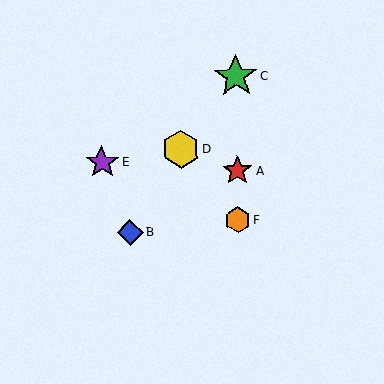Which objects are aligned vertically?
Objects A, C, F are aligned vertically.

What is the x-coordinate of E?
Object E is at x≈102.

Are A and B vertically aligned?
No, A is at x≈237 and B is at x≈130.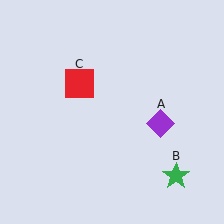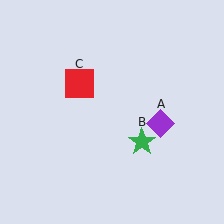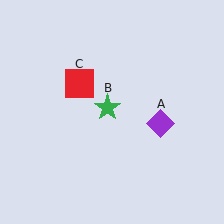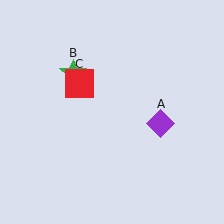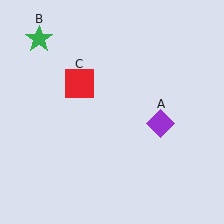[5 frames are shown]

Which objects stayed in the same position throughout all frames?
Purple diamond (object A) and red square (object C) remained stationary.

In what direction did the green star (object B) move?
The green star (object B) moved up and to the left.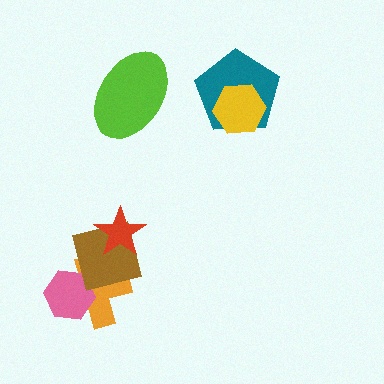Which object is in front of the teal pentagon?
The yellow hexagon is in front of the teal pentagon.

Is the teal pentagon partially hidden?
Yes, it is partially covered by another shape.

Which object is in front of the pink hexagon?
The brown square is in front of the pink hexagon.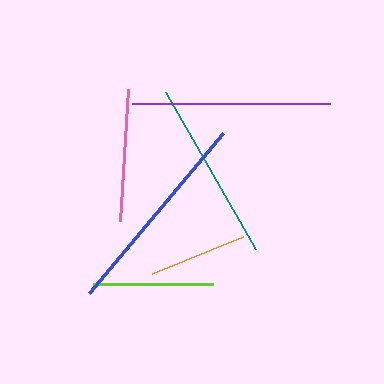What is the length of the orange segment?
The orange segment is approximately 99 pixels long.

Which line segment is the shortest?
The orange line is the shortest at approximately 99 pixels.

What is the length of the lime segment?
The lime segment is approximately 119 pixels long.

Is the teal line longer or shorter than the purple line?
The purple line is longer than the teal line.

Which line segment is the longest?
The blue line is the longest at approximately 209 pixels.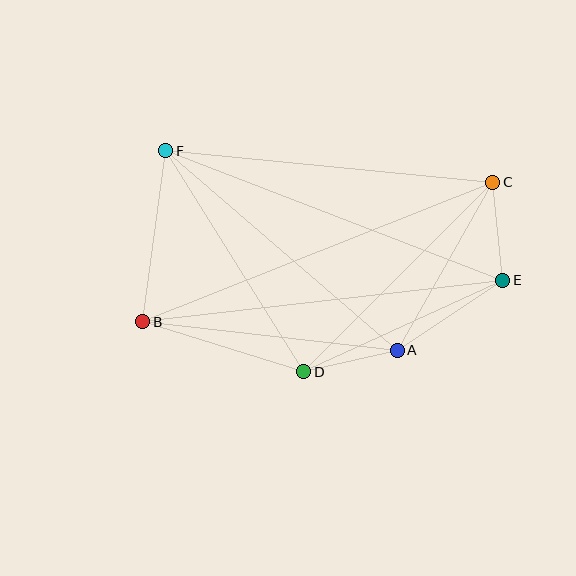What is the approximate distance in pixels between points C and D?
The distance between C and D is approximately 267 pixels.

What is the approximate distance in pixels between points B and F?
The distance between B and F is approximately 172 pixels.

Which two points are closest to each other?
Points A and D are closest to each other.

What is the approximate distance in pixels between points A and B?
The distance between A and B is approximately 256 pixels.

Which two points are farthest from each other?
Points B and C are farthest from each other.